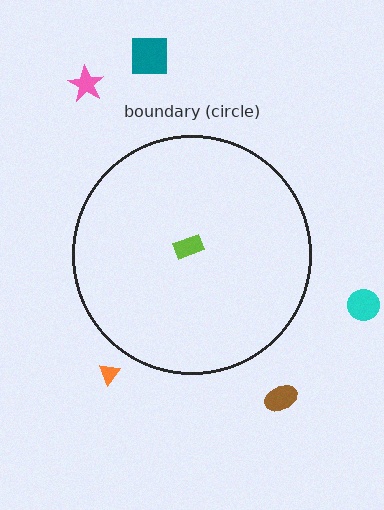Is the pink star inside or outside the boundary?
Outside.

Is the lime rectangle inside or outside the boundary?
Inside.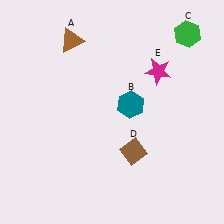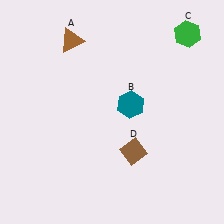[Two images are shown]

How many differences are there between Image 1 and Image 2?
There is 1 difference between the two images.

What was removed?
The magenta star (E) was removed in Image 2.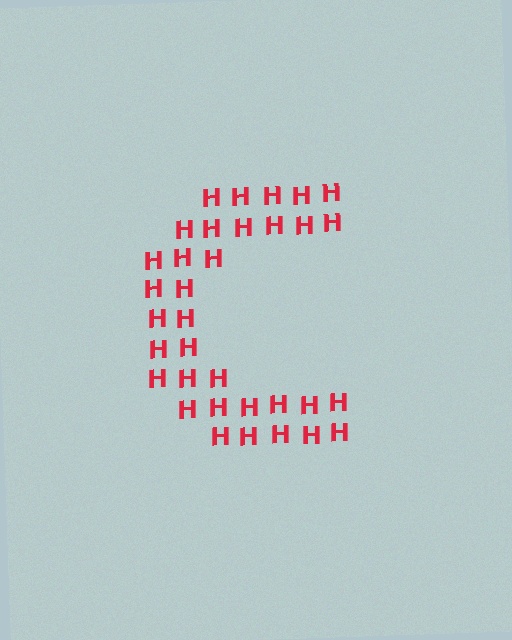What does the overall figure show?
The overall figure shows the letter C.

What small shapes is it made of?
It is made of small letter H's.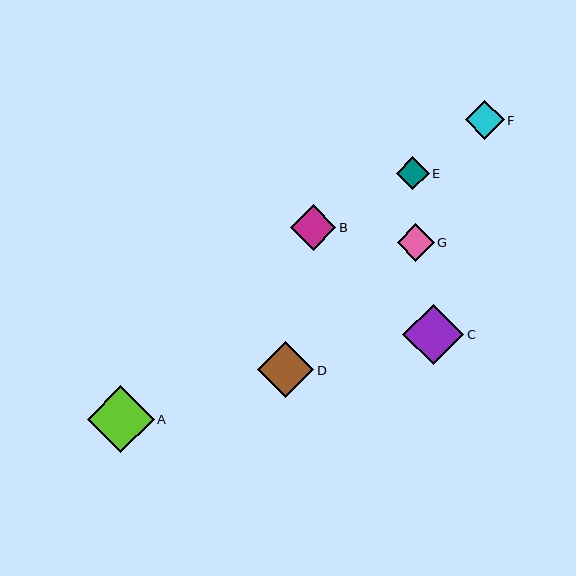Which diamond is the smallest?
Diamond E is the smallest with a size of approximately 33 pixels.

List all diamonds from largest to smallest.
From largest to smallest: A, C, D, B, F, G, E.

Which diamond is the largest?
Diamond A is the largest with a size of approximately 67 pixels.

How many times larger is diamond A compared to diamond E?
Diamond A is approximately 2.0 times the size of diamond E.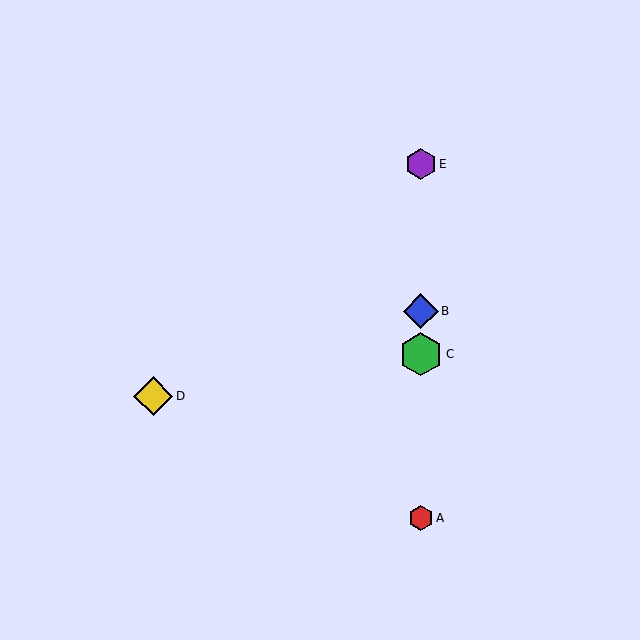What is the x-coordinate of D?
Object D is at x≈153.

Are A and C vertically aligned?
Yes, both are at x≈421.